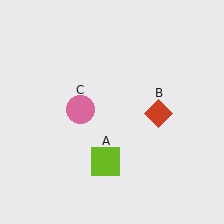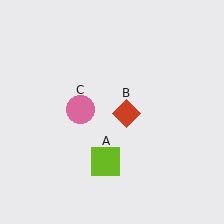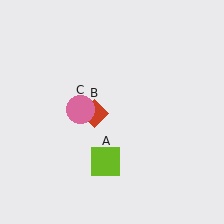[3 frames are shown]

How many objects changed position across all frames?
1 object changed position: red diamond (object B).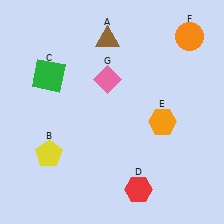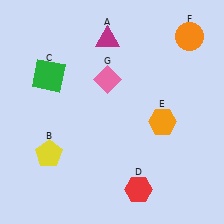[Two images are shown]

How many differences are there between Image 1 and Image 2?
There is 1 difference between the two images.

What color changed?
The triangle (A) changed from brown in Image 1 to magenta in Image 2.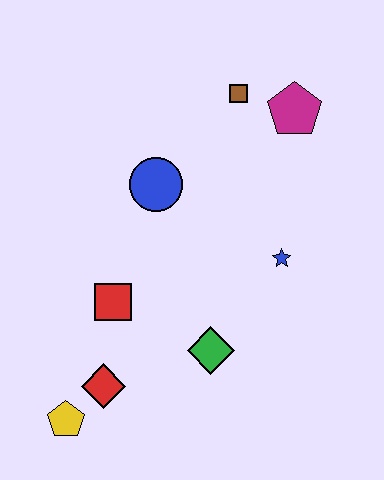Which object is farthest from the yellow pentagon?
The magenta pentagon is farthest from the yellow pentagon.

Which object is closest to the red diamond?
The yellow pentagon is closest to the red diamond.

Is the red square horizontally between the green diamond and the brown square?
No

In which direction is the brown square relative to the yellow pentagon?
The brown square is above the yellow pentagon.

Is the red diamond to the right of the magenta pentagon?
No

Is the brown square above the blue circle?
Yes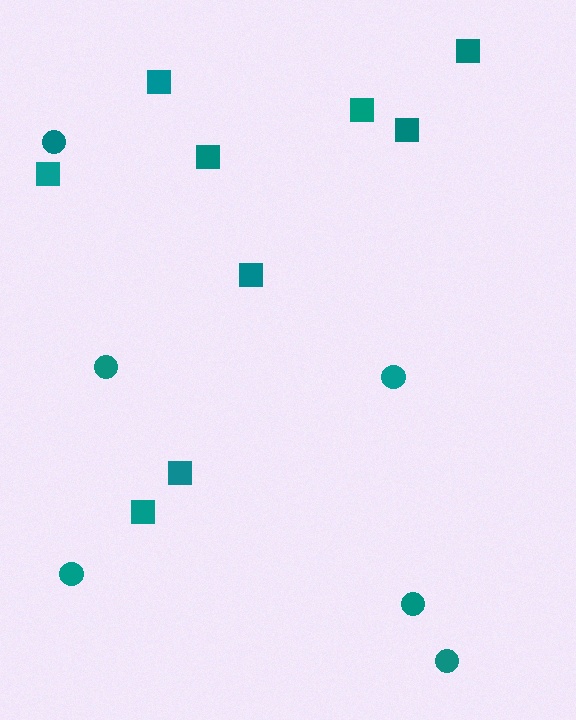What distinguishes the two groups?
There are 2 groups: one group of squares (9) and one group of circles (6).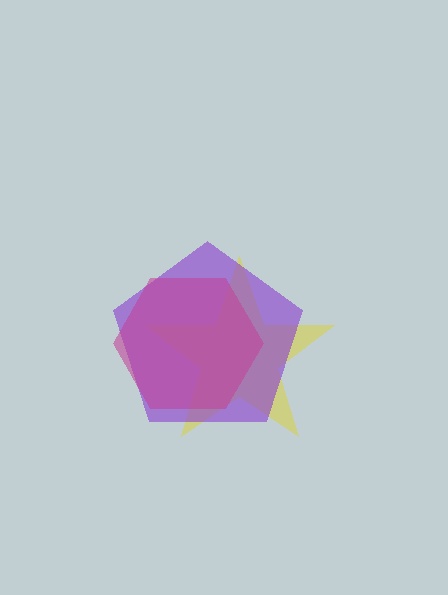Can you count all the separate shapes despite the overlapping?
Yes, there are 3 separate shapes.